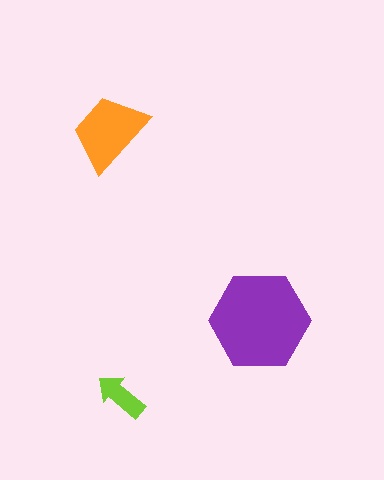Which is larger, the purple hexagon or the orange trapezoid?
The purple hexagon.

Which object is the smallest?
The lime arrow.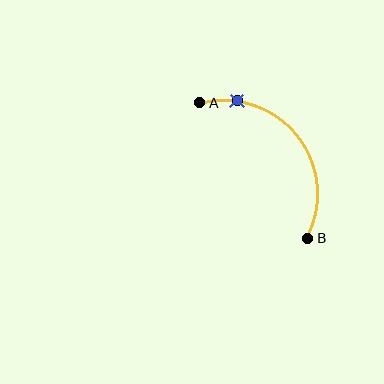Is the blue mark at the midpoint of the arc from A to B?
No. The blue mark lies on the arc but is closer to endpoint A. The arc midpoint would be at the point on the curve equidistant along the arc from both A and B.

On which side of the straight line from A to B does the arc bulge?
The arc bulges above and to the right of the straight line connecting A and B.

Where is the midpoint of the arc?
The arc midpoint is the point on the curve farthest from the straight line joining A and B. It sits above and to the right of that line.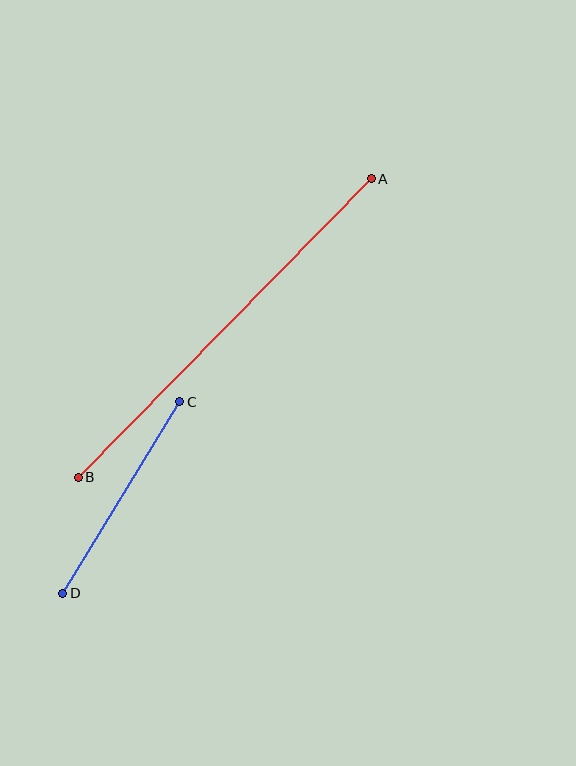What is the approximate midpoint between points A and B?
The midpoint is at approximately (225, 328) pixels.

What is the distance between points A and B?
The distance is approximately 419 pixels.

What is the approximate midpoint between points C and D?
The midpoint is at approximately (121, 498) pixels.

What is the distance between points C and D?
The distance is approximately 224 pixels.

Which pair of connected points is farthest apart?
Points A and B are farthest apart.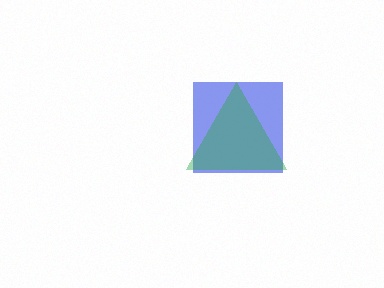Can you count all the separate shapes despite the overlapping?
Yes, there are 2 separate shapes.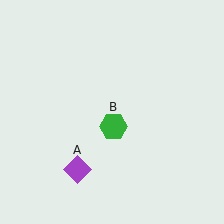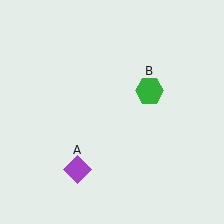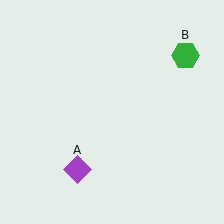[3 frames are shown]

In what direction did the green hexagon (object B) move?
The green hexagon (object B) moved up and to the right.